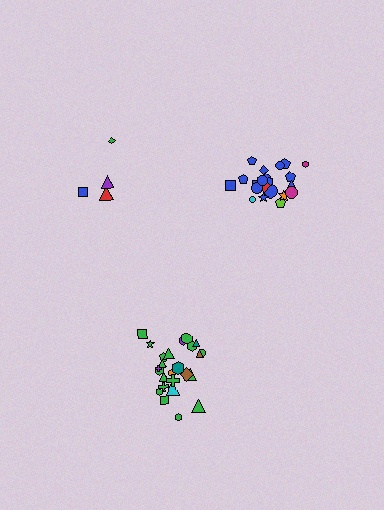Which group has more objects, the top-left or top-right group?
The top-right group.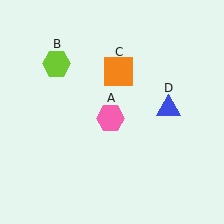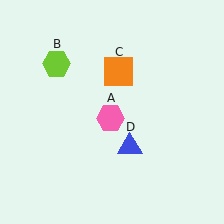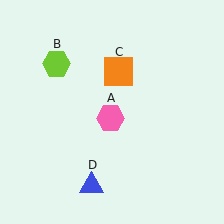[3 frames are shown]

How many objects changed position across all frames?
1 object changed position: blue triangle (object D).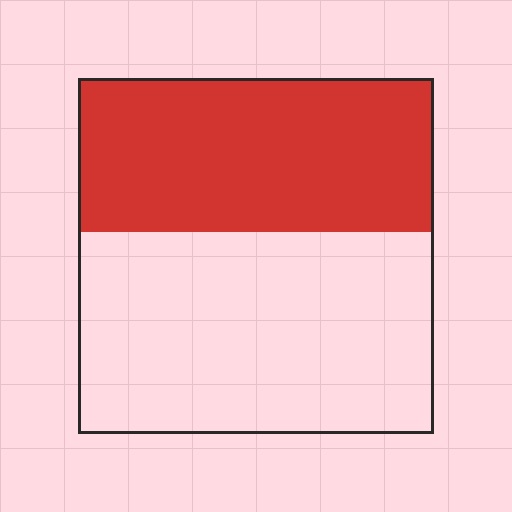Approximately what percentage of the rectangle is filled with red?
Approximately 45%.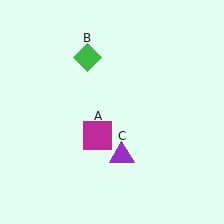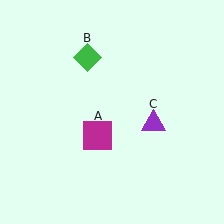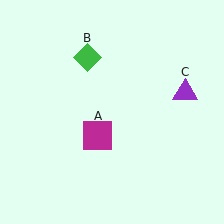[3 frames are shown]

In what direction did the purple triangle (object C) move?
The purple triangle (object C) moved up and to the right.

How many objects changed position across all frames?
1 object changed position: purple triangle (object C).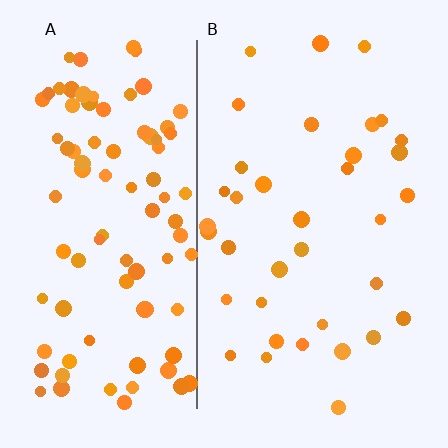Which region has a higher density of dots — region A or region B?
A (the left).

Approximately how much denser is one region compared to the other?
Approximately 2.6× — region A over region B.